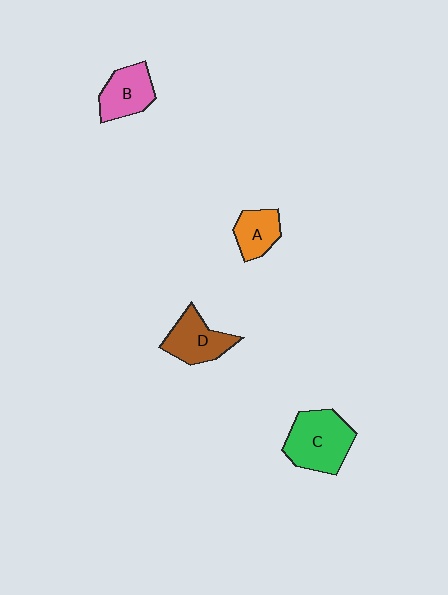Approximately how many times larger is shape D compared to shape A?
Approximately 1.3 times.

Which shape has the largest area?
Shape C (green).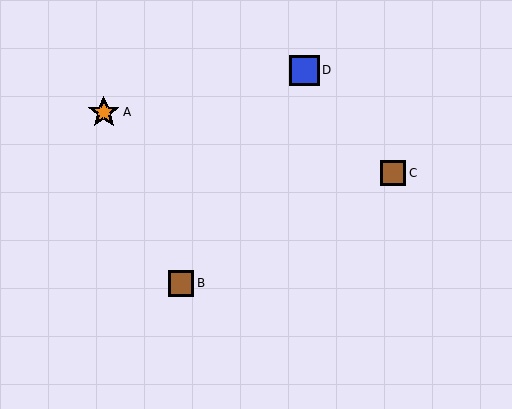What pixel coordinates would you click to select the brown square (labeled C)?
Click at (393, 173) to select the brown square C.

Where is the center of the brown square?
The center of the brown square is at (393, 173).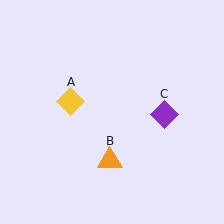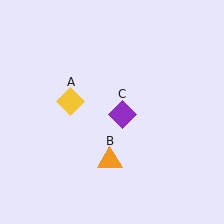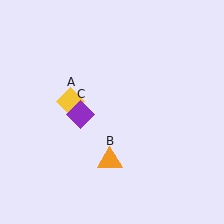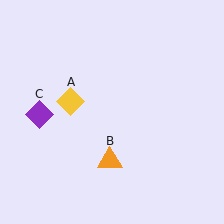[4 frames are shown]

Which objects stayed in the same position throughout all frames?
Yellow diamond (object A) and orange triangle (object B) remained stationary.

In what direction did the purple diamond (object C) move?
The purple diamond (object C) moved left.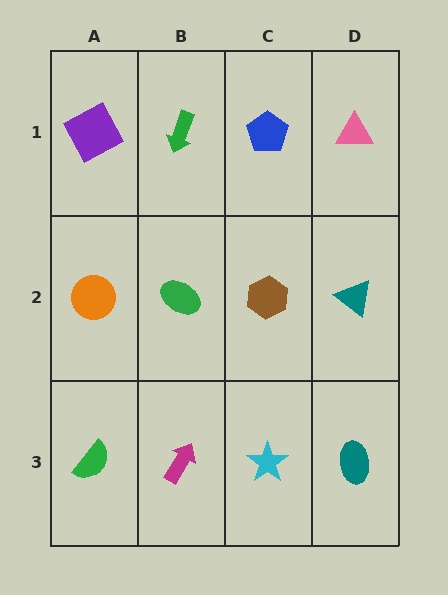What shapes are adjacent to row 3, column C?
A brown hexagon (row 2, column C), a magenta arrow (row 3, column B), a teal ellipse (row 3, column D).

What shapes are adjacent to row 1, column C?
A brown hexagon (row 2, column C), a green arrow (row 1, column B), a pink triangle (row 1, column D).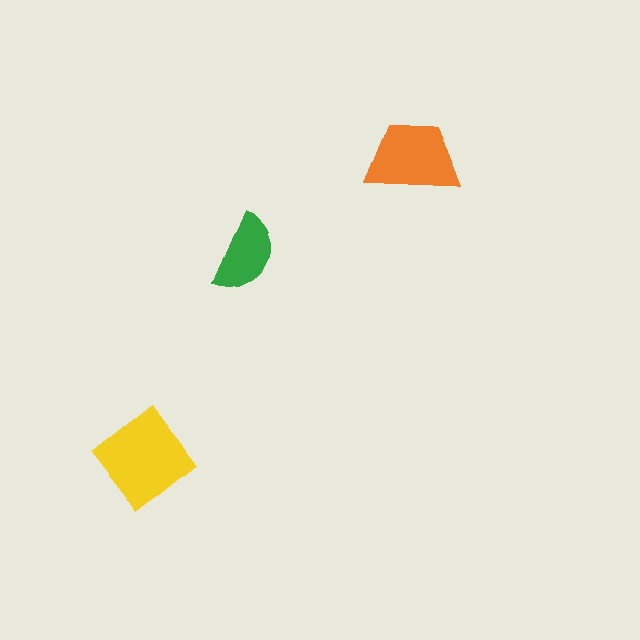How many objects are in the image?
There are 3 objects in the image.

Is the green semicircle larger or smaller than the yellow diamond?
Smaller.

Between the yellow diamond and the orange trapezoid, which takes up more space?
The yellow diamond.